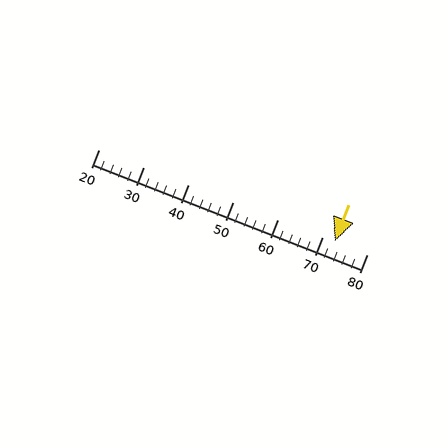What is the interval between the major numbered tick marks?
The major tick marks are spaced 10 units apart.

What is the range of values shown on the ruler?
The ruler shows values from 20 to 80.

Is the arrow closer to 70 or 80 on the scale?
The arrow is closer to 70.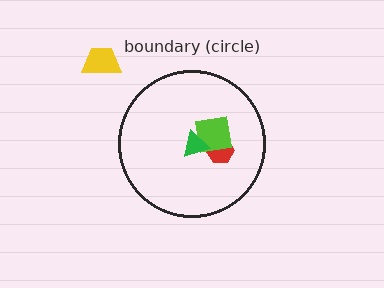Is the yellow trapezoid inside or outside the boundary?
Outside.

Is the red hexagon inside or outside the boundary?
Inside.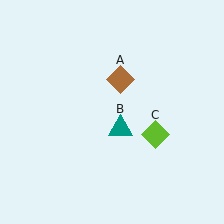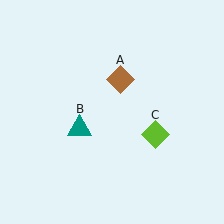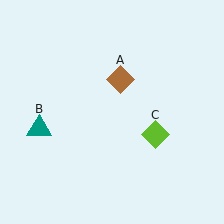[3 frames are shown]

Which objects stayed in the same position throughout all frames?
Brown diamond (object A) and lime diamond (object C) remained stationary.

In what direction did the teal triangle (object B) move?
The teal triangle (object B) moved left.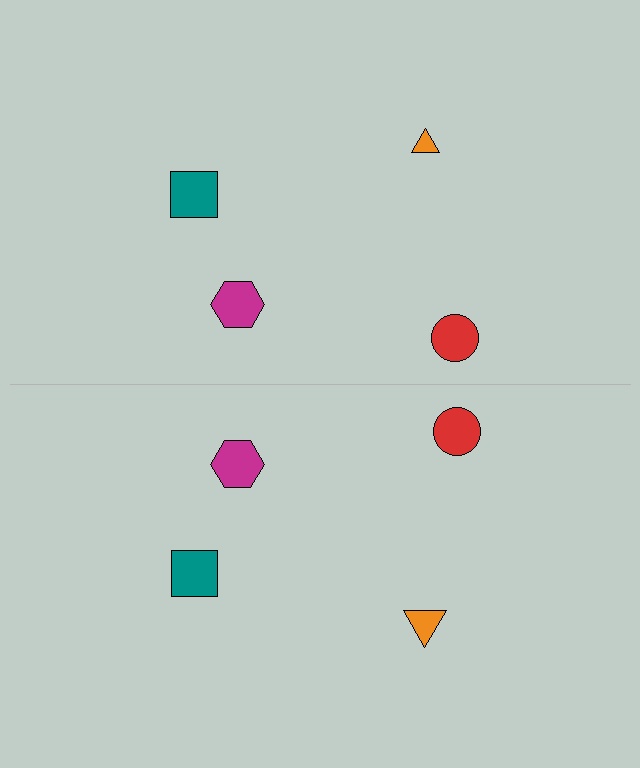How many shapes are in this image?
There are 8 shapes in this image.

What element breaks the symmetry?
The orange triangle on the bottom side has a different size than its mirror counterpart.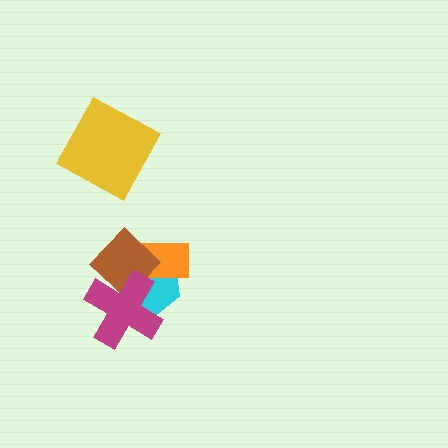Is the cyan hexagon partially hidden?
Yes, it is partially covered by another shape.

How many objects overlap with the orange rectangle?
3 objects overlap with the orange rectangle.